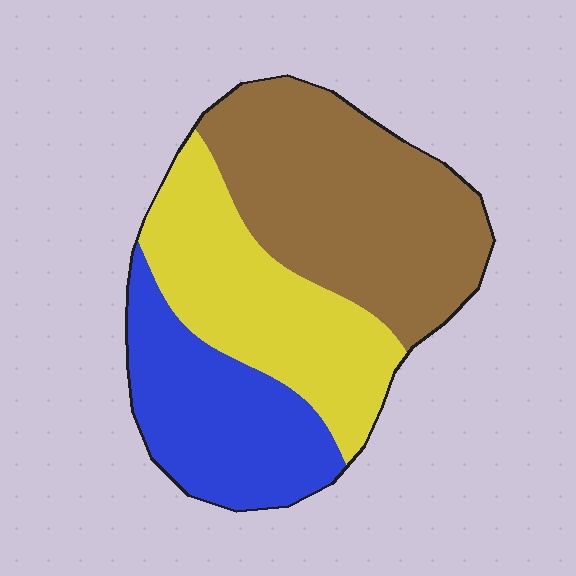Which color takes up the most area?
Brown, at roughly 40%.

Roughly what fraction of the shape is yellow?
Yellow takes up about one third (1/3) of the shape.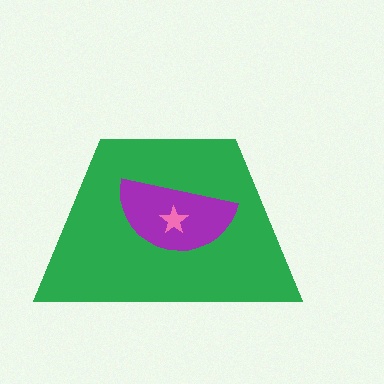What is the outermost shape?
The green trapezoid.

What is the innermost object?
The pink star.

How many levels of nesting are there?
3.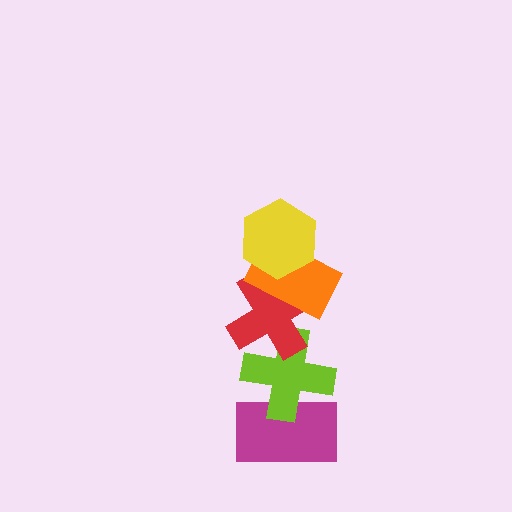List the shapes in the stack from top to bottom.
From top to bottom: the yellow hexagon, the orange rectangle, the red cross, the lime cross, the magenta rectangle.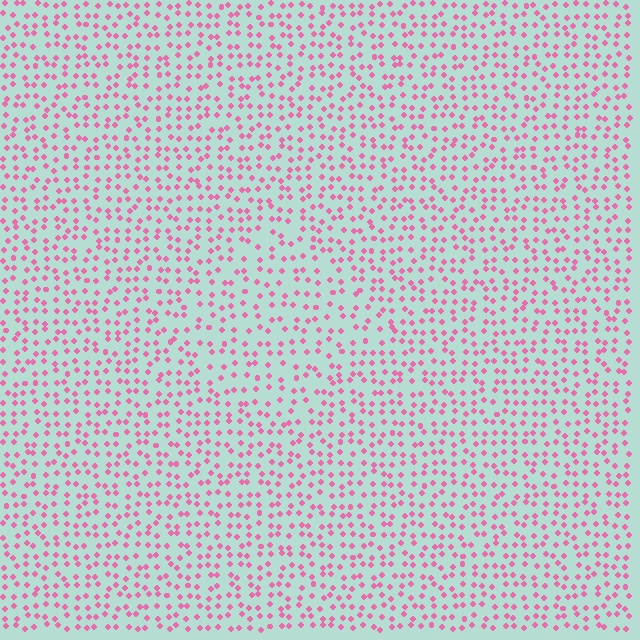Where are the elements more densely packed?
The elements are more densely packed outside the diamond boundary.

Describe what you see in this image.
The image contains small pink elements arranged at two different densities. A diamond-shaped region is visible where the elements are less densely packed than the surrounding area.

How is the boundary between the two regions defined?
The boundary is defined by a change in element density (approximately 1.4x ratio). All elements are the same color, size, and shape.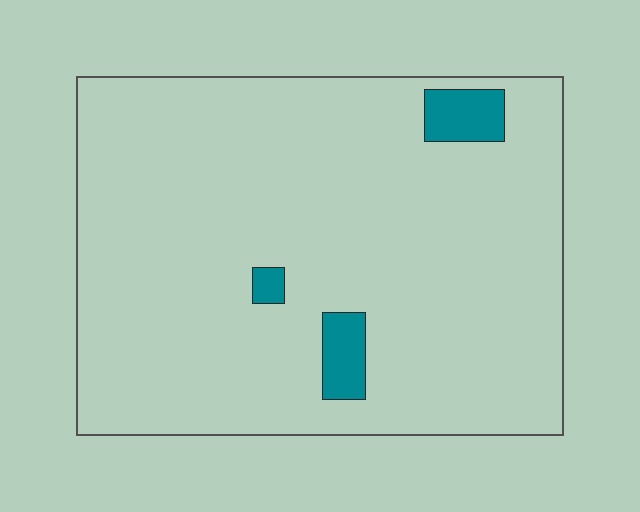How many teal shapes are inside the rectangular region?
3.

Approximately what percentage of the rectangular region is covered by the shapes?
Approximately 5%.